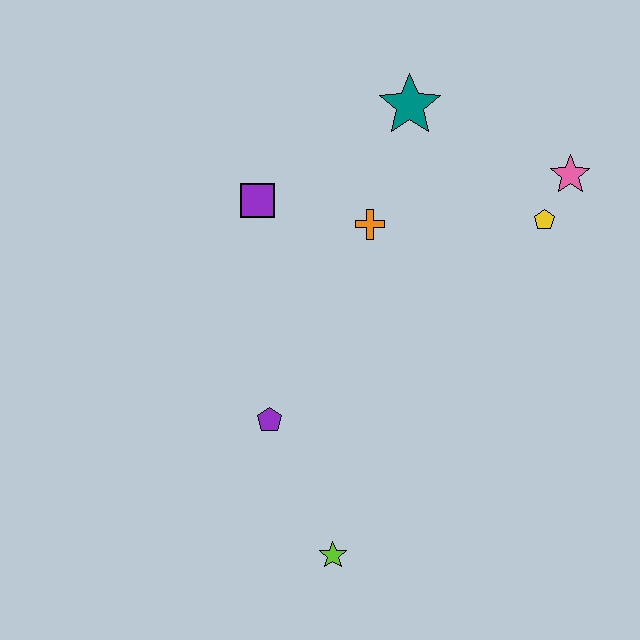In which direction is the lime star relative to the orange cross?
The lime star is below the orange cross.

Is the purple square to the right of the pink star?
No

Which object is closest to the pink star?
The yellow pentagon is closest to the pink star.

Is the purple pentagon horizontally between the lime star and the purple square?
Yes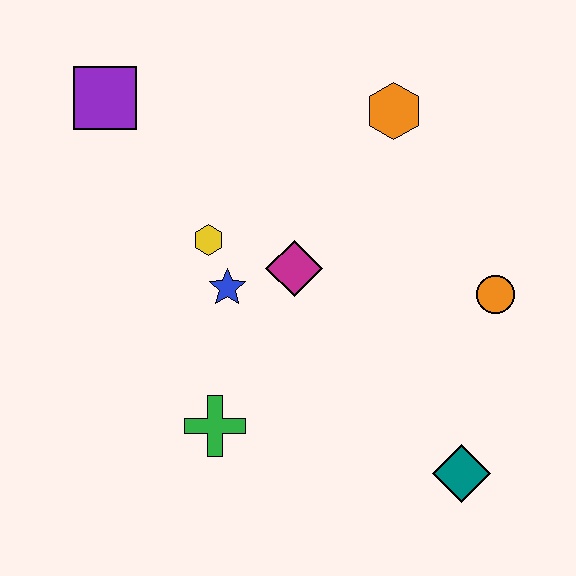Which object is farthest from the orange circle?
The purple square is farthest from the orange circle.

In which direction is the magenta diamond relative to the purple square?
The magenta diamond is to the right of the purple square.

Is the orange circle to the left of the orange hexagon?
No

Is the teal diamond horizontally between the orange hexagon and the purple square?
No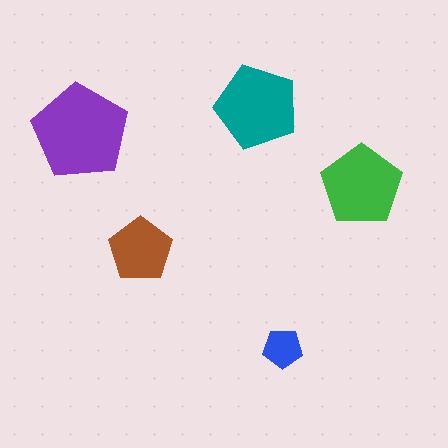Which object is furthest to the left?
The purple pentagon is leftmost.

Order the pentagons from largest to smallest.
the purple one, the teal one, the green one, the brown one, the blue one.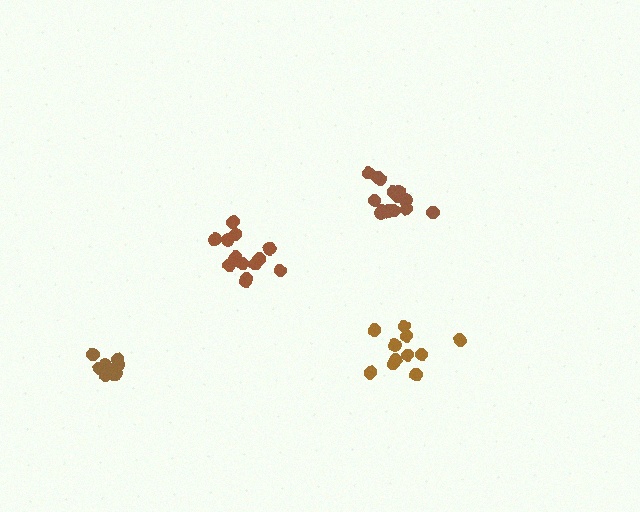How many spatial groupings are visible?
There are 4 spatial groupings.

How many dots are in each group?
Group 1: 11 dots, Group 2: 8 dots, Group 3: 14 dots, Group 4: 14 dots (47 total).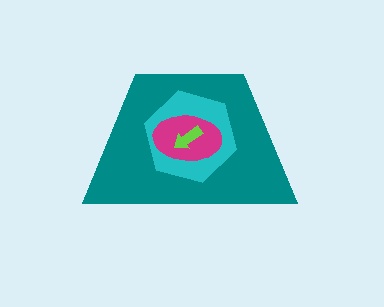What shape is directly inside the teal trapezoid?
The cyan hexagon.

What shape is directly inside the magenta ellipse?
The lime arrow.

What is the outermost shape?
The teal trapezoid.